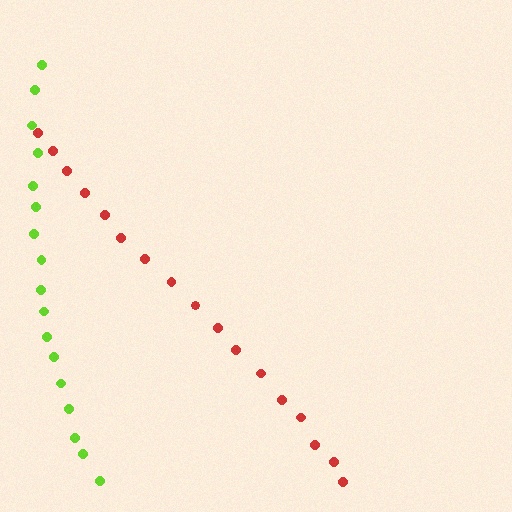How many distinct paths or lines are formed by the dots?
There are 2 distinct paths.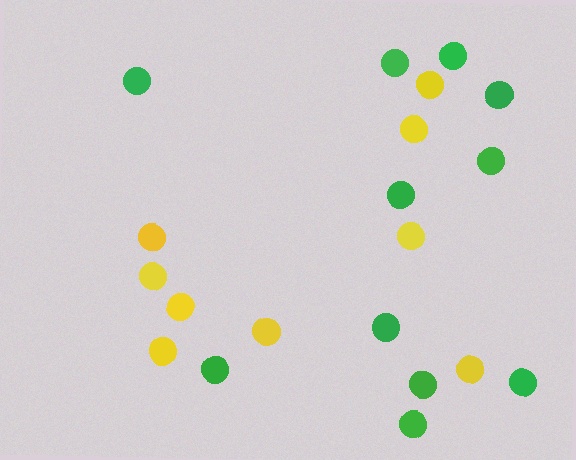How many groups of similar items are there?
There are 2 groups: one group of yellow circles (9) and one group of green circles (11).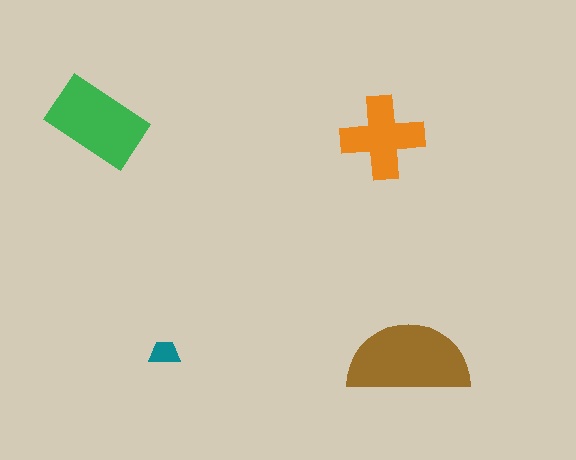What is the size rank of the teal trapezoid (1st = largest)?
4th.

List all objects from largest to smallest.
The brown semicircle, the green rectangle, the orange cross, the teal trapezoid.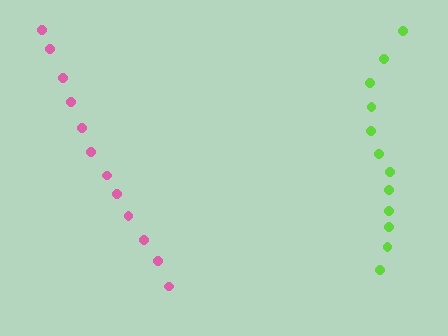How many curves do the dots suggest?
There are 2 distinct paths.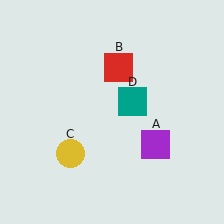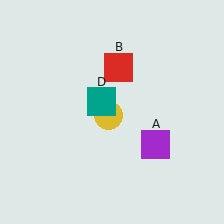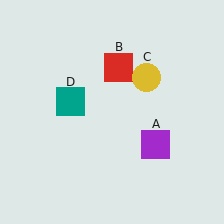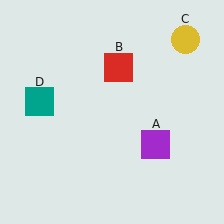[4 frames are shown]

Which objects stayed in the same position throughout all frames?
Purple square (object A) and red square (object B) remained stationary.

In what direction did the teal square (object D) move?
The teal square (object D) moved left.